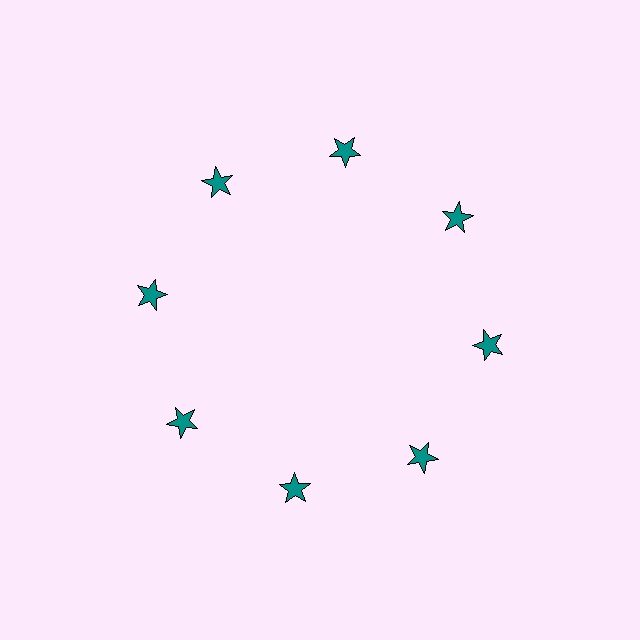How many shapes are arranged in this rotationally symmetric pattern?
There are 8 shapes, arranged in 8 groups of 1.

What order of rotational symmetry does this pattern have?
This pattern has 8-fold rotational symmetry.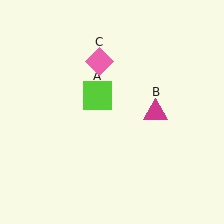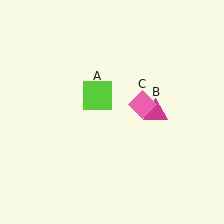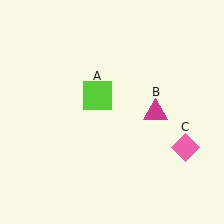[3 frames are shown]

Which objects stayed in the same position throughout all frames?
Lime square (object A) and magenta triangle (object B) remained stationary.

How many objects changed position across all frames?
1 object changed position: pink diamond (object C).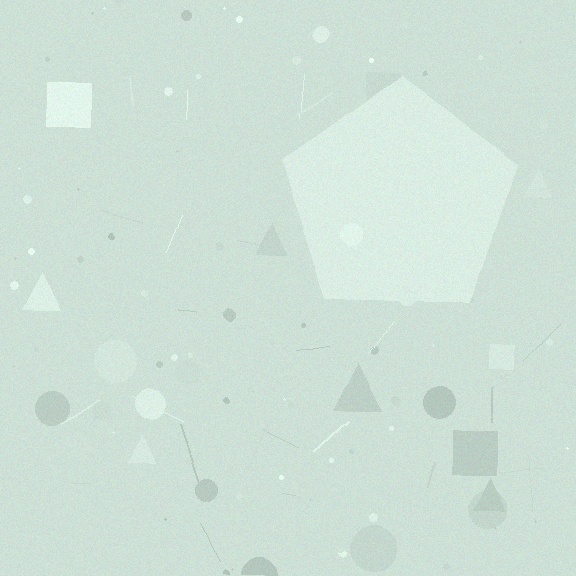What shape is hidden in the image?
A pentagon is hidden in the image.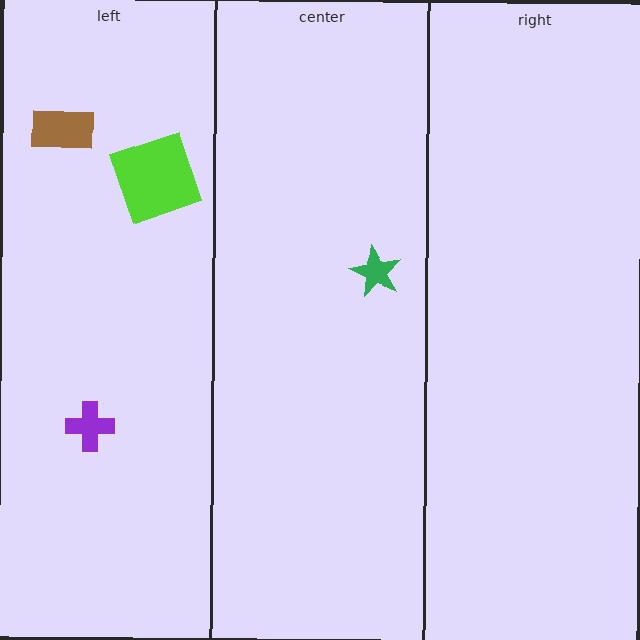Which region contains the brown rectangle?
The left region.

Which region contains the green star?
The center region.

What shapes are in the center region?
The green star.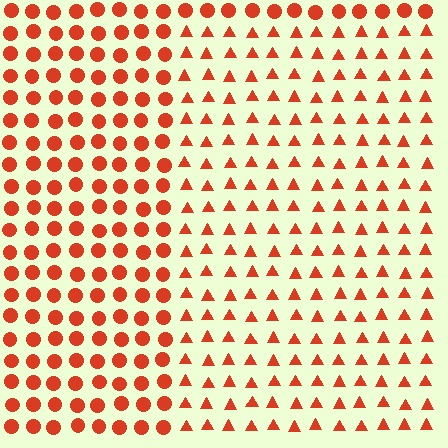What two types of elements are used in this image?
The image uses triangles inside the rectangle region and circles outside it.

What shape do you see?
I see a rectangle.